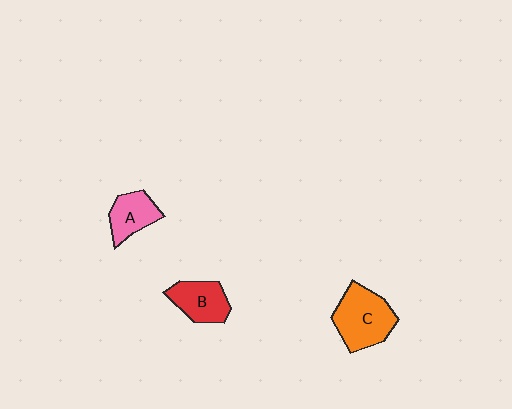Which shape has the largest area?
Shape C (orange).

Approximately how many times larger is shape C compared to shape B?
Approximately 1.4 times.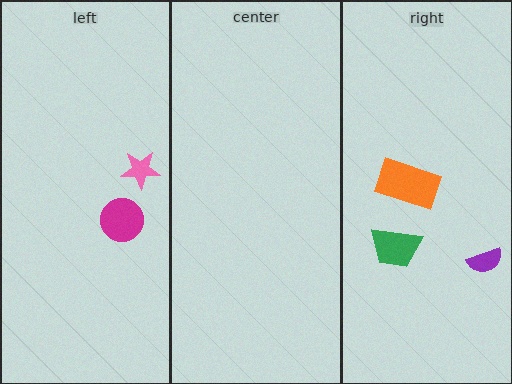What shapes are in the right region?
The green trapezoid, the orange rectangle, the purple semicircle.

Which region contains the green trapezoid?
The right region.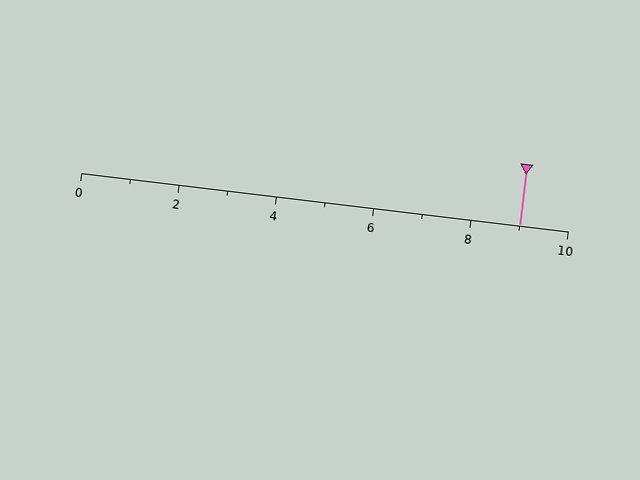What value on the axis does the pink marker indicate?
The marker indicates approximately 9.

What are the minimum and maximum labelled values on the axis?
The axis runs from 0 to 10.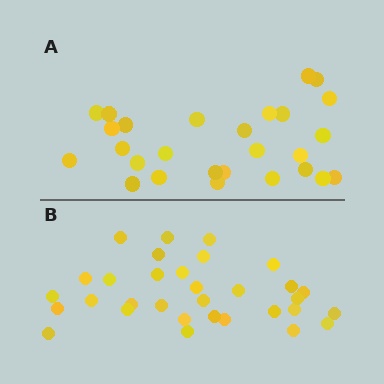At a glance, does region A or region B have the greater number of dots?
Region B (the bottom region) has more dots.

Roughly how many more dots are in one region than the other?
Region B has about 5 more dots than region A.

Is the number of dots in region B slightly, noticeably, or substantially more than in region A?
Region B has only slightly more — the two regions are fairly close. The ratio is roughly 1.2 to 1.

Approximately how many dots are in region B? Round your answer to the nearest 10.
About 30 dots. (The exact count is 32, which rounds to 30.)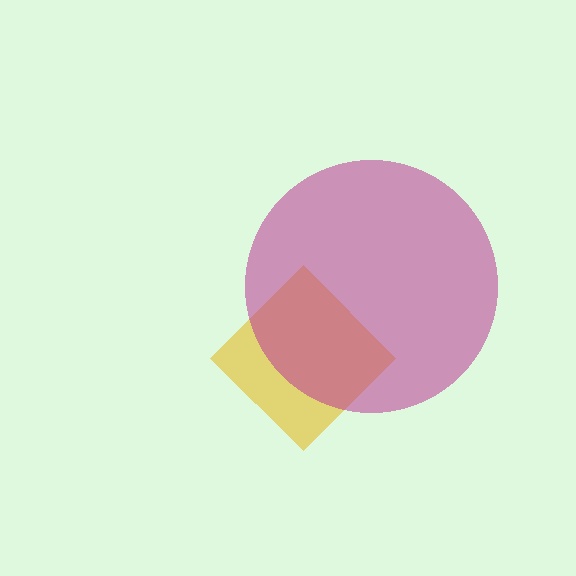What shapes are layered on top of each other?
The layered shapes are: a yellow diamond, a magenta circle.